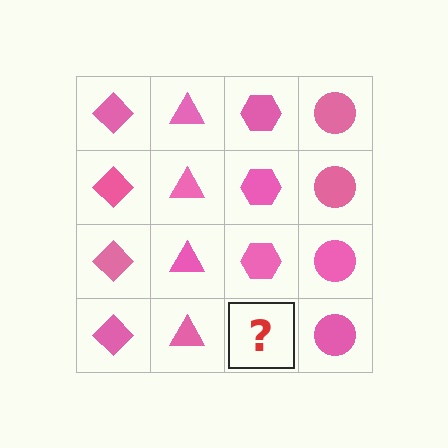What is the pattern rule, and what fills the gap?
The rule is that each column has a consistent shape. The gap should be filled with a pink hexagon.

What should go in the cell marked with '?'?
The missing cell should contain a pink hexagon.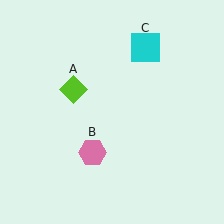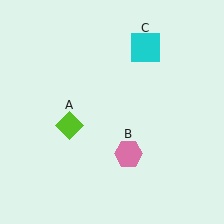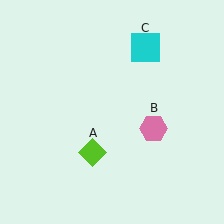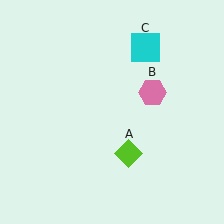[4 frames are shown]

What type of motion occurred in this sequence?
The lime diamond (object A), pink hexagon (object B) rotated counterclockwise around the center of the scene.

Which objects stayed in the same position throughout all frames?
Cyan square (object C) remained stationary.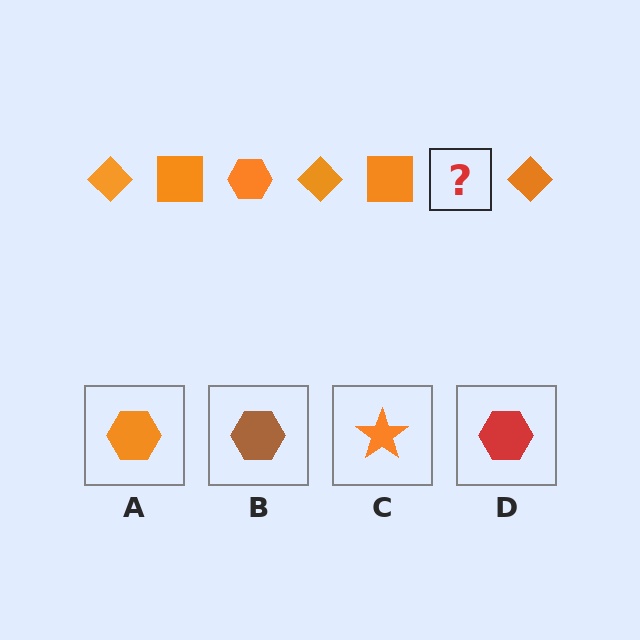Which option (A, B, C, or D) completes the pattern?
A.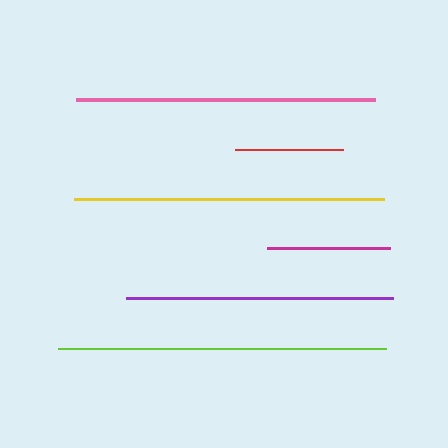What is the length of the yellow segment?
The yellow segment is approximately 310 pixels long.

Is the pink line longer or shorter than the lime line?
The lime line is longer than the pink line.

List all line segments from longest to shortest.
From longest to shortest: lime, yellow, pink, purple, magenta, red.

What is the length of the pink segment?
The pink segment is approximately 298 pixels long.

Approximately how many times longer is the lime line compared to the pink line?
The lime line is approximately 1.1 times the length of the pink line.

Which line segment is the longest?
The lime line is the longest at approximately 328 pixels.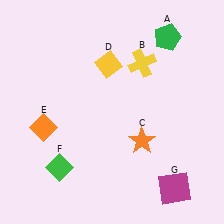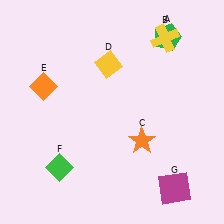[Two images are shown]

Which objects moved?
The objects that moved are: the yellow cross (B), the orange diamond (E).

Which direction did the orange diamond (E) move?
The orange diamond (E) moved up.